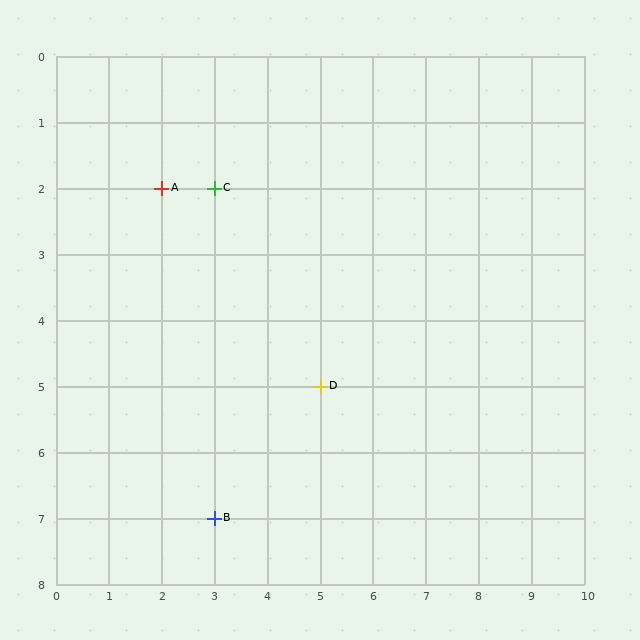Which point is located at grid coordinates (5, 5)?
Point D is at (5, 5).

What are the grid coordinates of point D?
Point D is at grid coordinates (5, 5).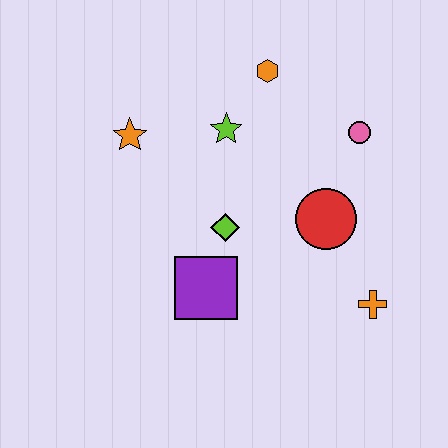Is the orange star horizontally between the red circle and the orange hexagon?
No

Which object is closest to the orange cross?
The red circle is closest to the orange cross.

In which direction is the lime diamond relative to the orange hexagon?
The lime diamond is below the orange hexagon.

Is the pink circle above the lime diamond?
Yes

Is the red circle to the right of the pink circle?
No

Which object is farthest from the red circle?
The orange star is farthest from the red circle.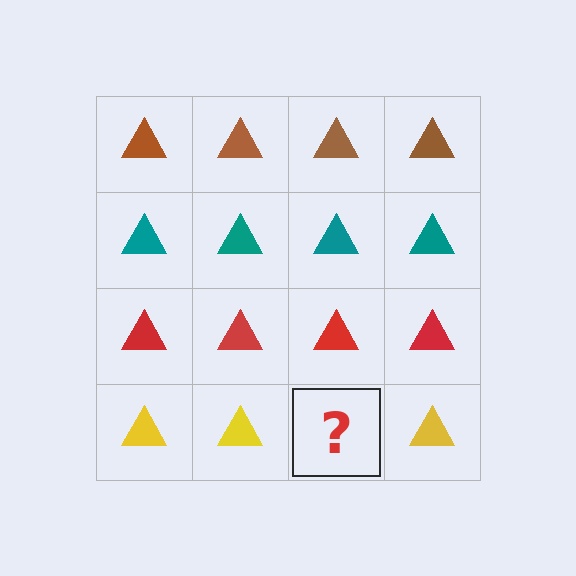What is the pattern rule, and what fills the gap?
The rule is that each row has a consistent color. The gap should be filled with a yellow triangle.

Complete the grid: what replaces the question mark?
The question mark should be replaced with a yellow triangle.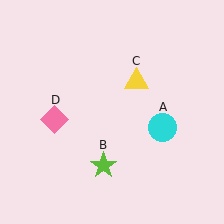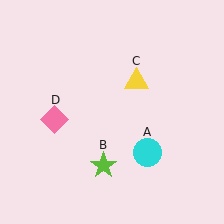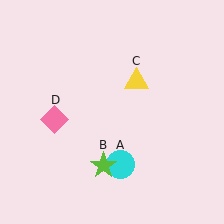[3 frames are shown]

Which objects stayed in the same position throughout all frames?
Lime star (object B) and yellow triangle (object C) and pink diamond (object D) remained stationary.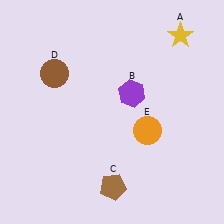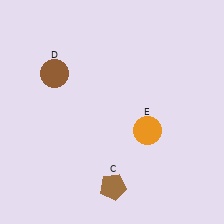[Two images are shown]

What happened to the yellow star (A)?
The yellow star (A) was removed in Image 2. It was in the top-right area of Image 1.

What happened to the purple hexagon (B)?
The purple hexagon (B) was removed in Image 2. It was in the top-right area of Image 1.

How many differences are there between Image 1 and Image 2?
There are 2 differences between the two images.